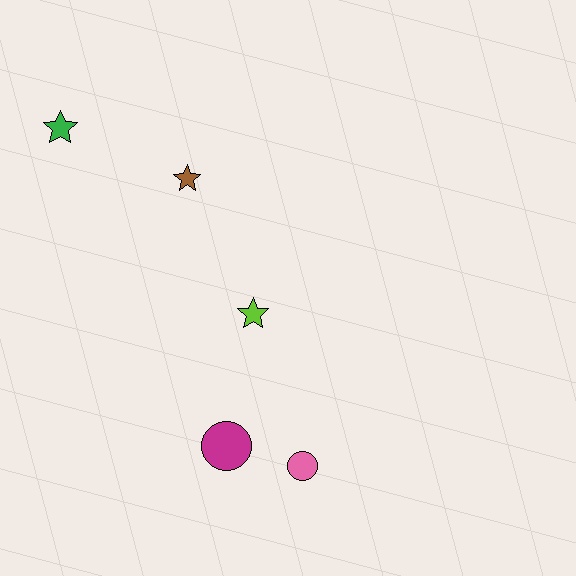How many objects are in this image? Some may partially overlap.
There are 5 objects.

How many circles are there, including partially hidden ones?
There are 2 circles.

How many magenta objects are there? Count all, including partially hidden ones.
There is 1 magenta object.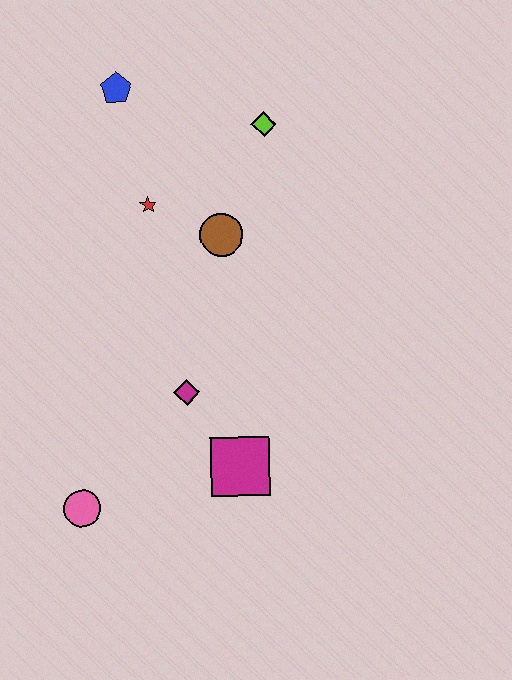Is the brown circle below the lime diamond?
Yes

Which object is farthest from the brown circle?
The pink circle is farthest from the brown circle.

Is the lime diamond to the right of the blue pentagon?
Yes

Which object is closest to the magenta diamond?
The magenta square is closest to the magenta diamond.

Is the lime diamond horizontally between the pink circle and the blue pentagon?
No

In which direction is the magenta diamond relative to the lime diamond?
The magenta diamond is below the lime diamond.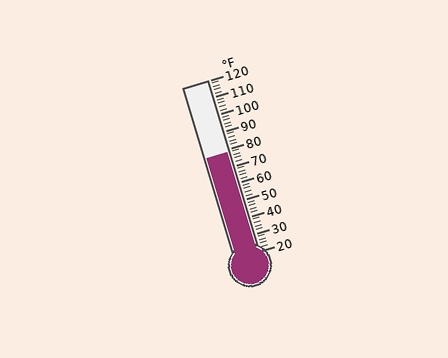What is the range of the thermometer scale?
The thermometer scale ranges from 20°F to 120°F.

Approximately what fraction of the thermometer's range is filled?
The thermometer is filled to approximately 60% of its range.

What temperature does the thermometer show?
The thermometer shows approximately 78°F.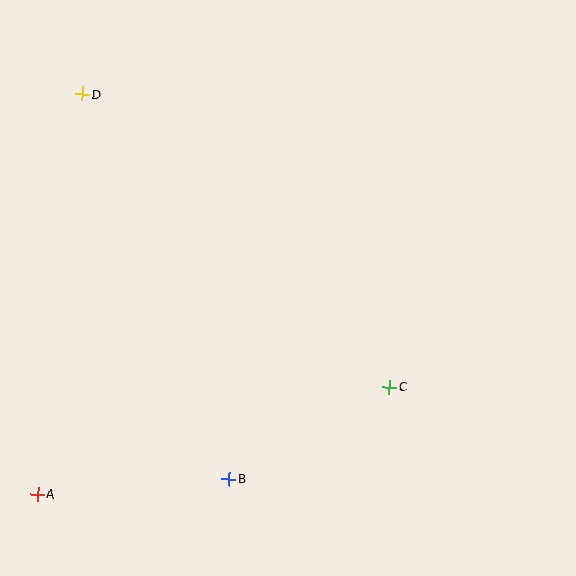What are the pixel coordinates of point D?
Point D is at (82, 94).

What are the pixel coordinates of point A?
Point A is at (38, 494).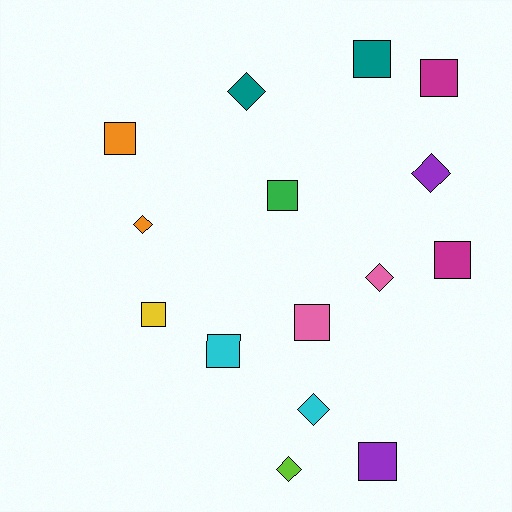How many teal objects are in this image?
There are 2 teal objects.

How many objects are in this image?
There are 15 objects.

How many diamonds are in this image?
There are 6 diamonds.